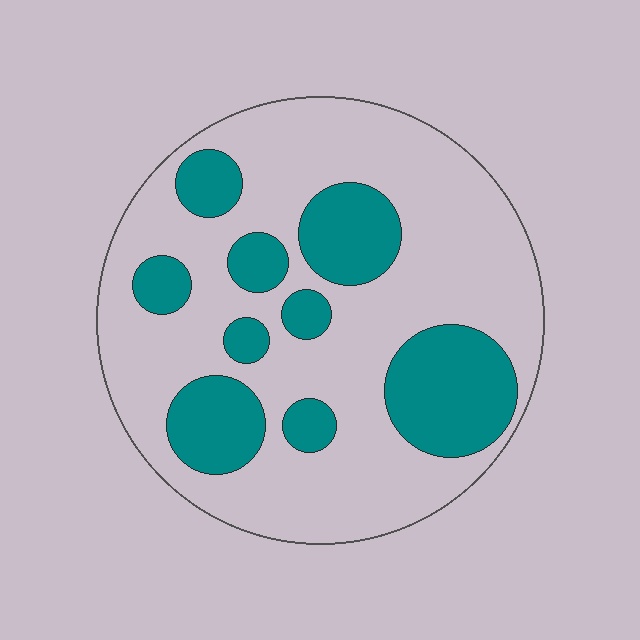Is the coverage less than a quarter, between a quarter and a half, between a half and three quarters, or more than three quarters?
Between a quarter and a half.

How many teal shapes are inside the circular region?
9.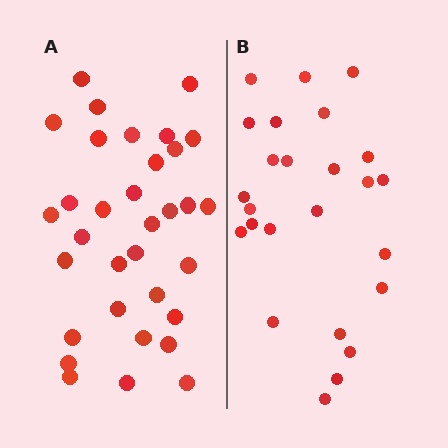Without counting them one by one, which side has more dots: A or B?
Region A (the left region) has more dots.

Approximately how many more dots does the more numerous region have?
Region A has roughly 8 or so more dots than region B.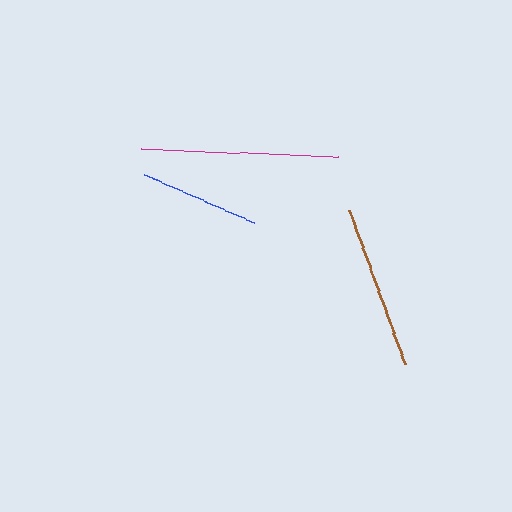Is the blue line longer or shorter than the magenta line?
The magenta line is longer than the blue line.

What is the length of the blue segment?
The blue segment is approximately 120 pixels long.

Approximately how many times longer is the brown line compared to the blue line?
The brown line is approximately 1.4 times the length of the blue line.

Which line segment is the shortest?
The blue line is the shortest at approximately 120 pixels.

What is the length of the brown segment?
The brown segment is approximately 163 pixels long.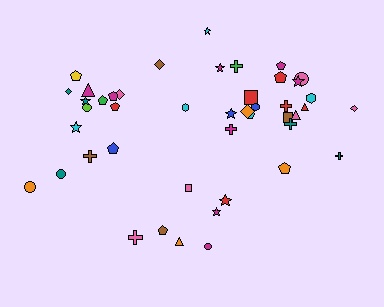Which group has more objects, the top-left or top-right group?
The top-right group.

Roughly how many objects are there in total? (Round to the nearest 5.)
Roughly 45 objects in total.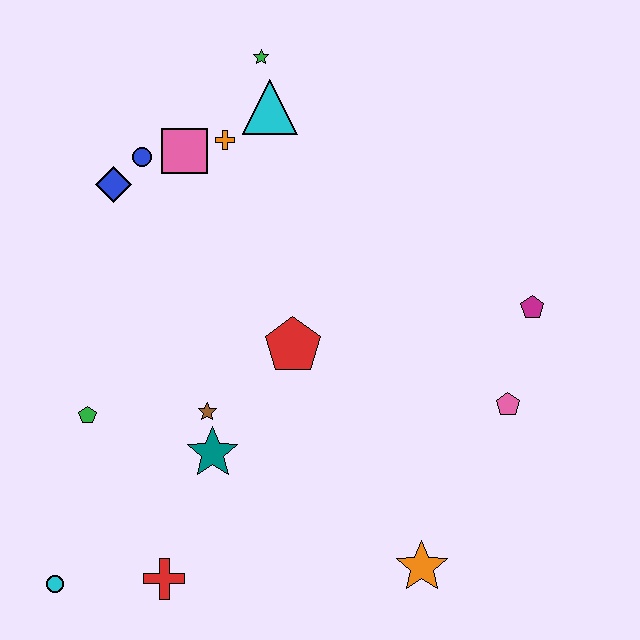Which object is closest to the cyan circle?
The red cross is closest to the cyan circle.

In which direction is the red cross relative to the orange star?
The red cross is to the left of the orange star.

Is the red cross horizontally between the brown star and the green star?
No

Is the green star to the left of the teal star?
No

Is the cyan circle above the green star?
No